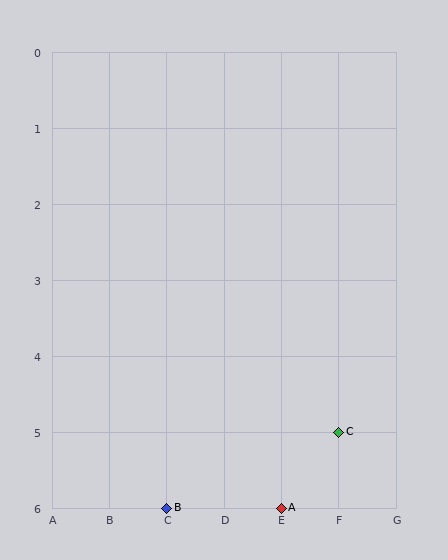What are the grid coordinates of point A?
Point A is at grid coordinates (E, 6).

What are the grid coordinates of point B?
Point B is at grid coordinates (C, 6).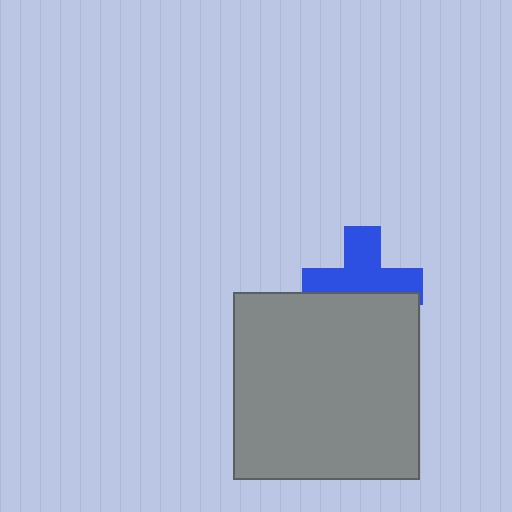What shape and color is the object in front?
The object in front is a gray square.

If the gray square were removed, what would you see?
You would see the complete blue cross.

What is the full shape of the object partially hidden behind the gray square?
The partially hidden object is a blue cross.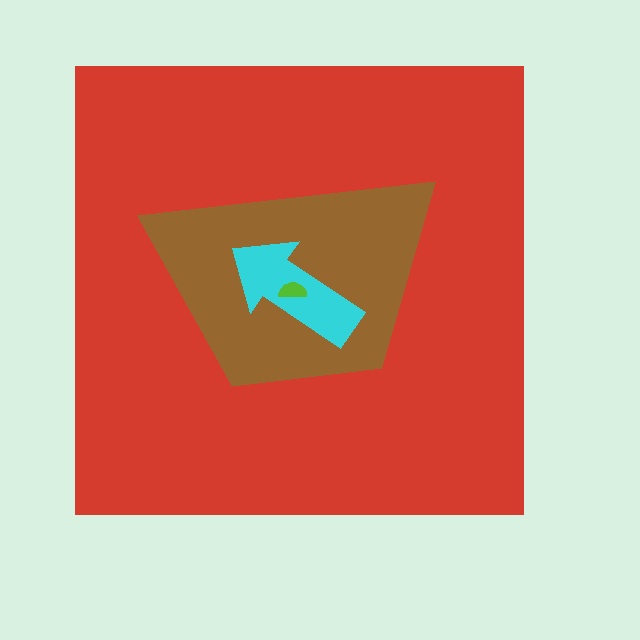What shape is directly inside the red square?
The brown trapezoid.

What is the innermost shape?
The lime semicircle.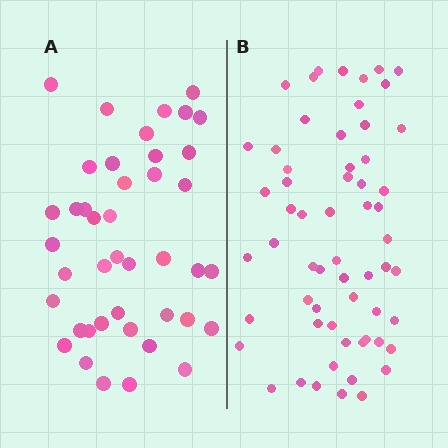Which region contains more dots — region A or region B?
Region B (the right region) has more dots.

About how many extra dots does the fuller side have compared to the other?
Region B has approximately 20 more dots than region A.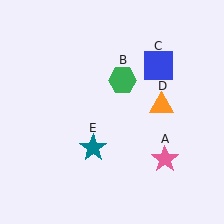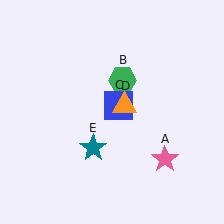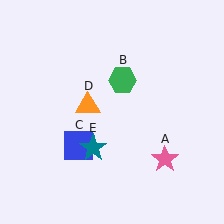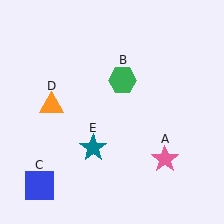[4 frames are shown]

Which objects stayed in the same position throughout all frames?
Pink star (object A) and green hexagon (object B) and teal star (object E) remained stationary.